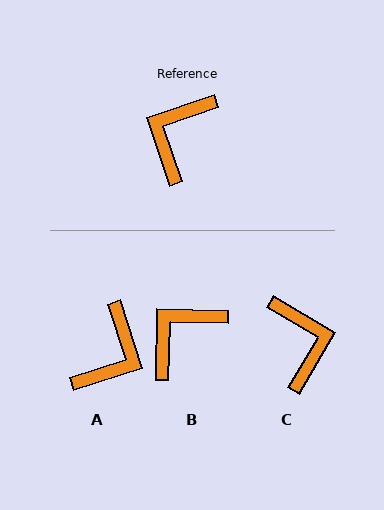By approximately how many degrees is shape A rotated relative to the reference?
Approximately 179 degrees counter-clockwise.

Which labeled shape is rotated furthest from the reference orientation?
A, about 179 degrees away.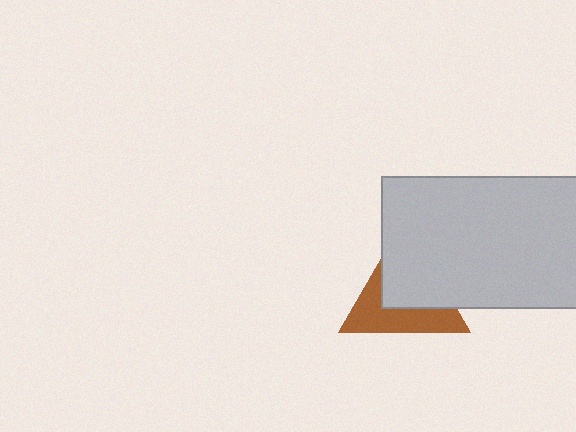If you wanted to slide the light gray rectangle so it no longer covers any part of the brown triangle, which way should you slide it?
Slide it toward the upper-right — that is the most direct way to separate the two shapes.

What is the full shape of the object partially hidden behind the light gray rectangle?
The partially hidden object is a brown triangle.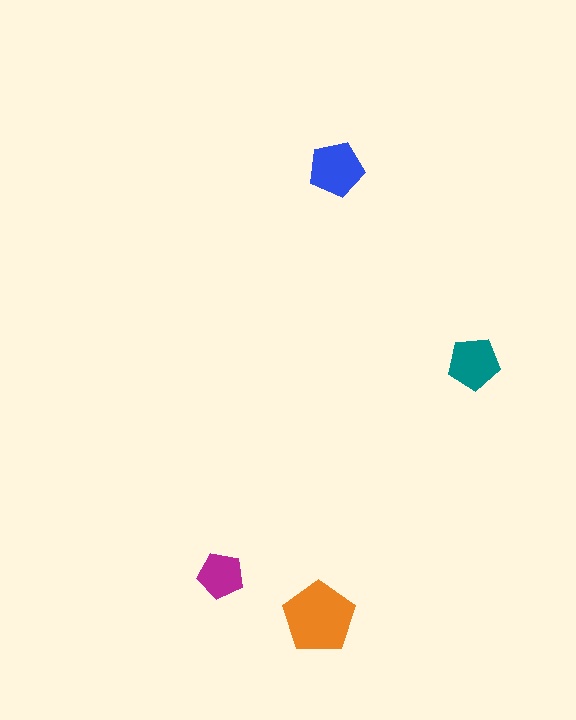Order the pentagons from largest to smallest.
the orange one, the blue one, the teal one, the magenta one.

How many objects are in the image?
There are 4 objects in the image.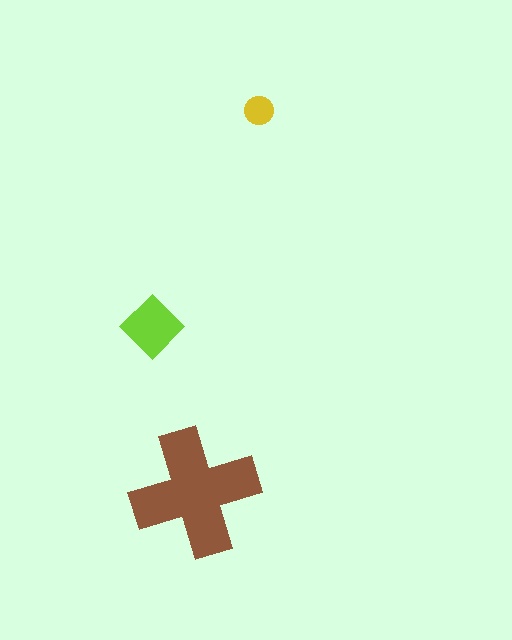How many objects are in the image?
There are 3 objects in the image.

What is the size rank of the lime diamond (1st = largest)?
2nd.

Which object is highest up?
The yellow circle is topmost.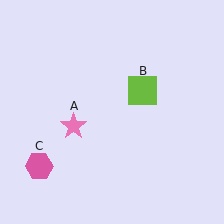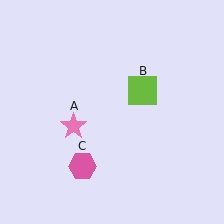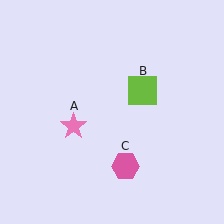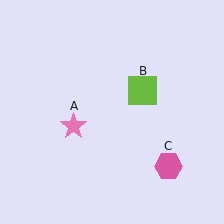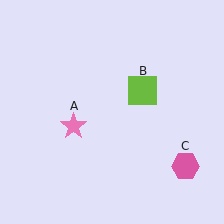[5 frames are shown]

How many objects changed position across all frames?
1 object changed position: pink hexagon (object C).